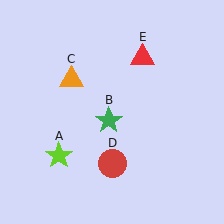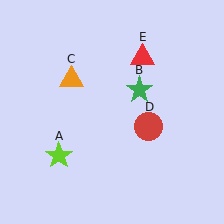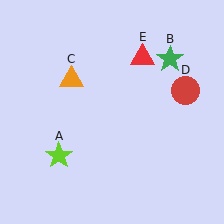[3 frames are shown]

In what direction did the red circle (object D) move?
The red circle (object D) moved up and to the right.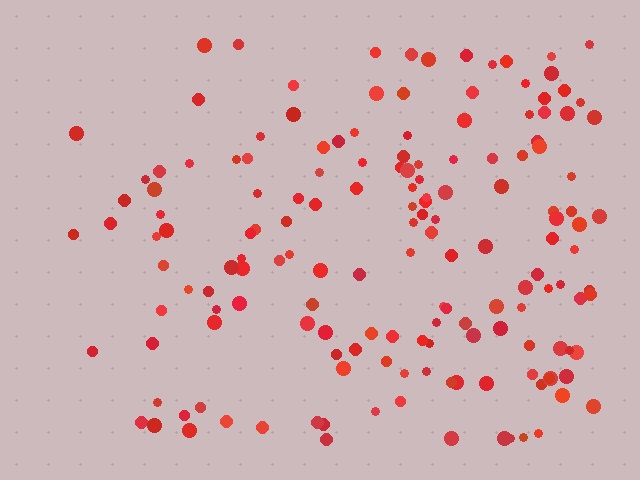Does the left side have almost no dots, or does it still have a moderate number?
Still a moderate number, just noticeably fewer than the right.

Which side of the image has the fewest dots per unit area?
The left.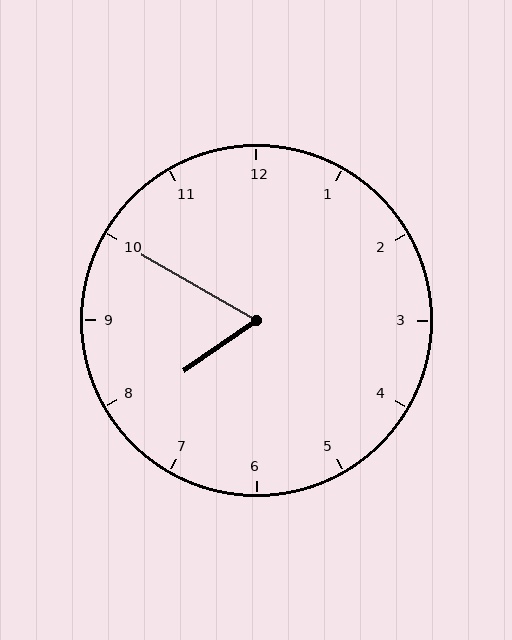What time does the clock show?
7:50.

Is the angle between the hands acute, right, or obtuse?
It is acute.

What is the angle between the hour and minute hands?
Approximately 65 degrees.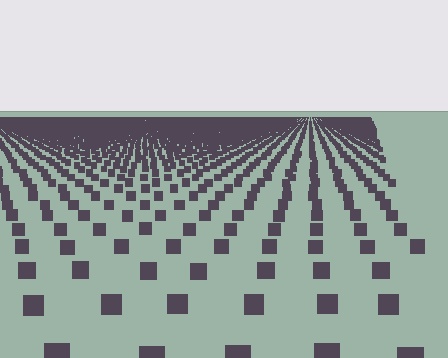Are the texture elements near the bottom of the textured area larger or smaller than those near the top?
Larger. Near the bottom, elements are closer to the viewer and appear at a bigger on-screen size.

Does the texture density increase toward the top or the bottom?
Density increases toward the top.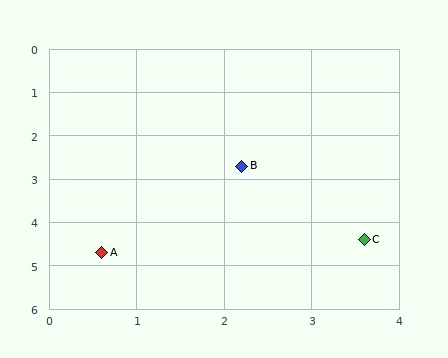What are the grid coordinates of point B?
Point B is at approximately (2.2, 2.7).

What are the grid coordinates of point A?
Point A is at approximately (0.6, 4.7).